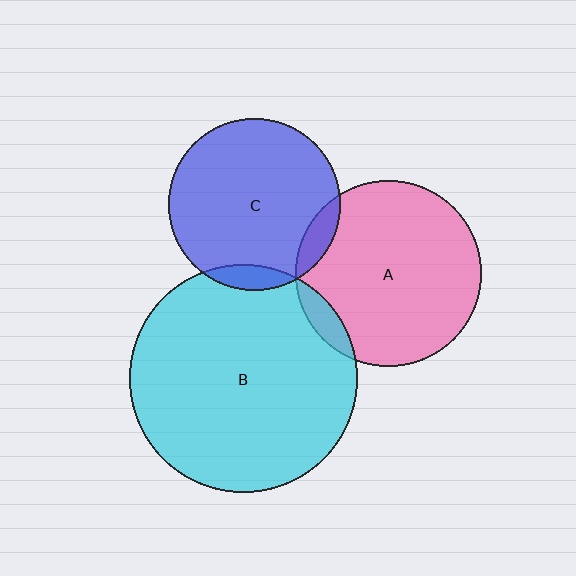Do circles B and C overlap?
Yes.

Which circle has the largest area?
Circle B (cyan).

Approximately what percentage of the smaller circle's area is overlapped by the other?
Approximately 5%.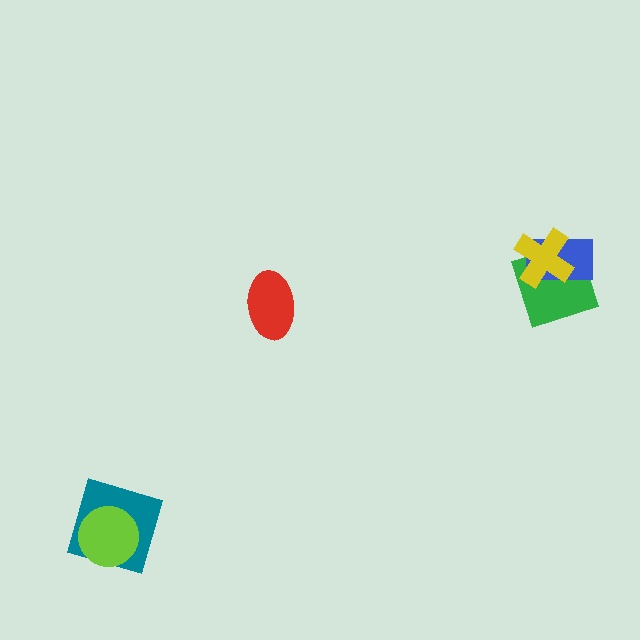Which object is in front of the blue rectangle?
The yellow cross is in front of the blue rectangle.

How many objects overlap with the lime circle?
1 object overlaps with the lime circle.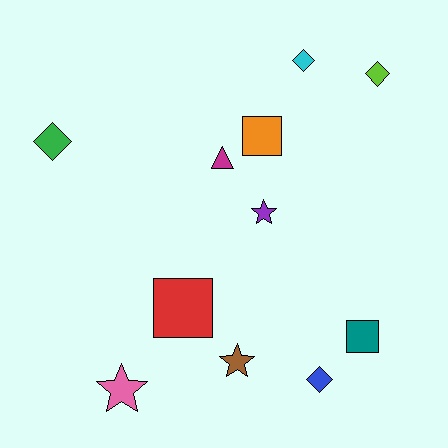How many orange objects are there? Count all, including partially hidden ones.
There is 1 orange object.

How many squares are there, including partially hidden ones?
There are 3 squares.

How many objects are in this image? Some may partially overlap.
There are 11 objects.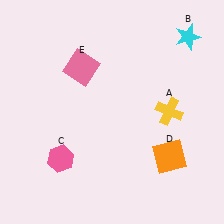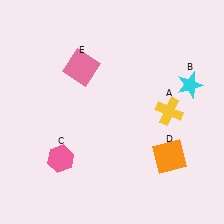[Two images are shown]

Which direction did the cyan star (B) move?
The cyan star (B) moved down.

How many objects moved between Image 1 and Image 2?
1 object moved between the two images.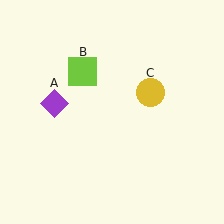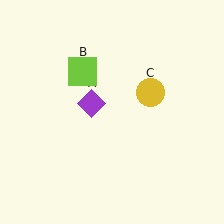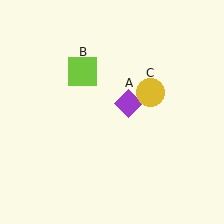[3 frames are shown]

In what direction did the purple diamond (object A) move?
The purple diamond (object A) moved right.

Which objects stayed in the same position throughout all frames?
Lime square (object B) and yellow circle (object C) remained stationary.